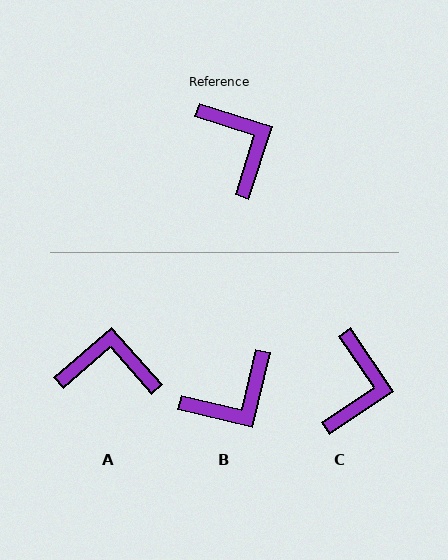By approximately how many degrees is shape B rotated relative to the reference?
Approximately 86 degrees clockwise.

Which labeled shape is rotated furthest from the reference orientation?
B, about 86 degrees away.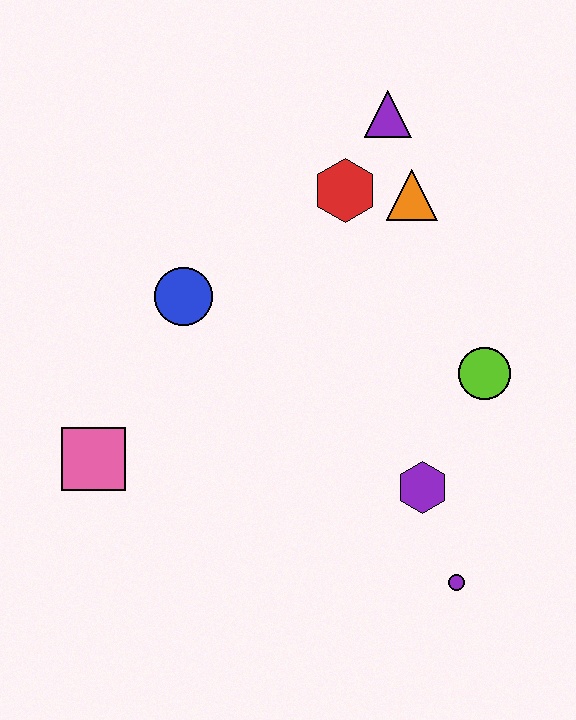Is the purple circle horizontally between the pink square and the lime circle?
Yes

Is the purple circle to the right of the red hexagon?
Yes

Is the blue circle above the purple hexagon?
Yes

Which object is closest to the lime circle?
The purple hexagon is closest to the lime circle.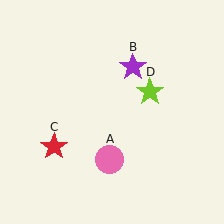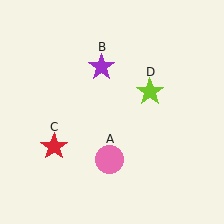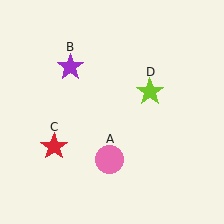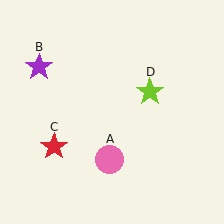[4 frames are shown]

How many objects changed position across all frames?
1 object changed position: purple star (object B).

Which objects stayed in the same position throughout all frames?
Pink circle (object A) and red star (object C) and lime star (object D) remained stationary.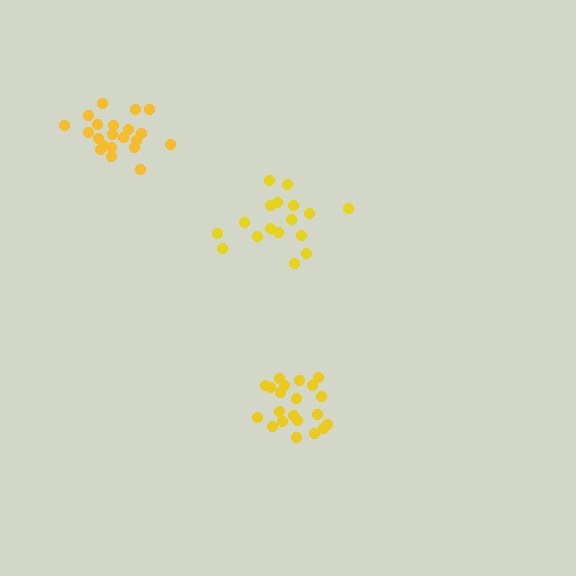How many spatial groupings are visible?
There are 3 spatial groupings.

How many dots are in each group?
Group 1: 21 dots, Group 2: 21 dots, Group 3: 17 dots (59 total).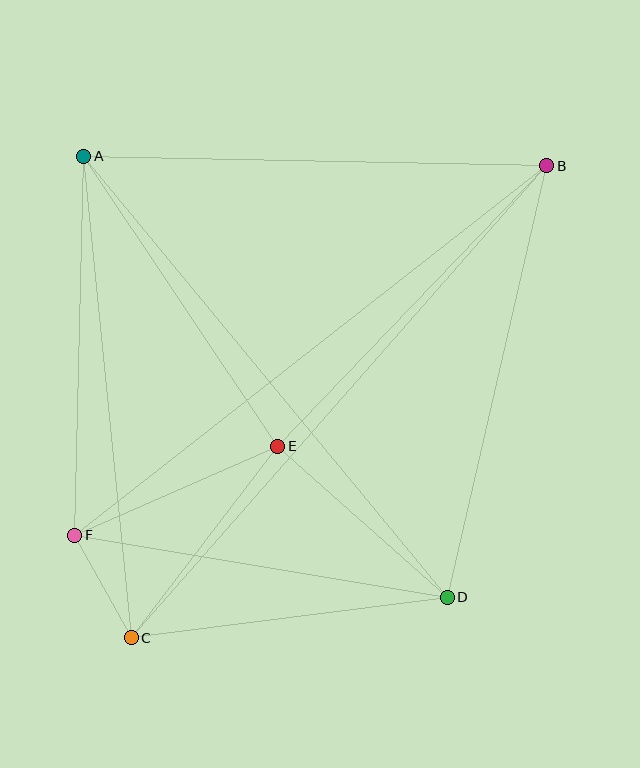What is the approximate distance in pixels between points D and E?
The distance between D and E is approximately 227 pixels.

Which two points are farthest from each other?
Points B and C are farthest from each other.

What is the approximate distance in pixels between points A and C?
The distance between A and C is approximately 484 pixels.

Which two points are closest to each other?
Points C and F are closest to each other.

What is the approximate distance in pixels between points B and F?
The distance between B and F is approximately 599 pixels.